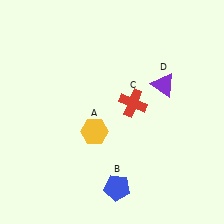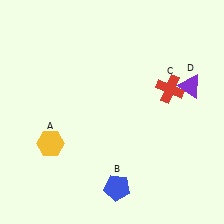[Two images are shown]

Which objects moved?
The objects that moved are: the yellow hexagon (A), the red cross (C), the purple triangle (D).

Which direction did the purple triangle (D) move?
The purple triangle (D) moved right.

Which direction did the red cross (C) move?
The red cross (C) moved right.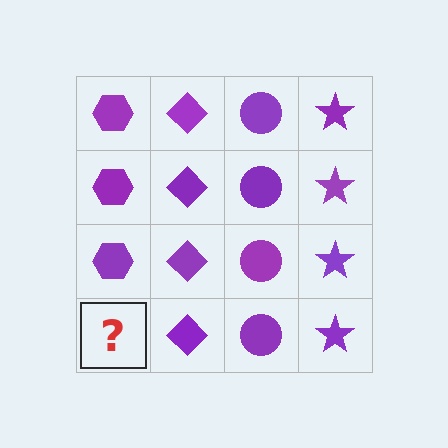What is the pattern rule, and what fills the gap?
The rule is that each column has a consistent shape. The gap should be filled with a purple hexagon.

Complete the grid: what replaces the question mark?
The question mark should be replaced with a purple hexagon.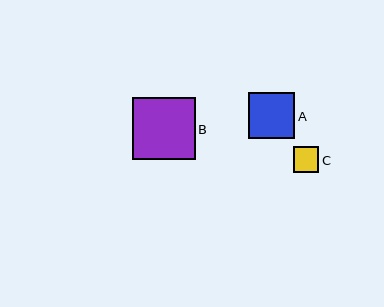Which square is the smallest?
Square C is the smallest with a size of approximately 26 pixels.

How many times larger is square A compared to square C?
Square A is approximately 1.8 times the size of square C.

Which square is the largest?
Square B is the largest with a size of approximately 63 pixels.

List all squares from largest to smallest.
From largest to smallest: B, A, C.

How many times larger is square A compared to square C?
Square A is approximately 1.8 times the size of square C.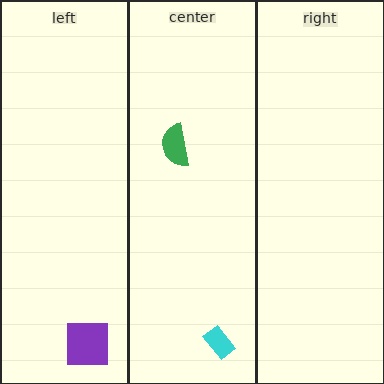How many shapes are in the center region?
2.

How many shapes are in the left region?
1.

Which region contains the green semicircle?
The center region.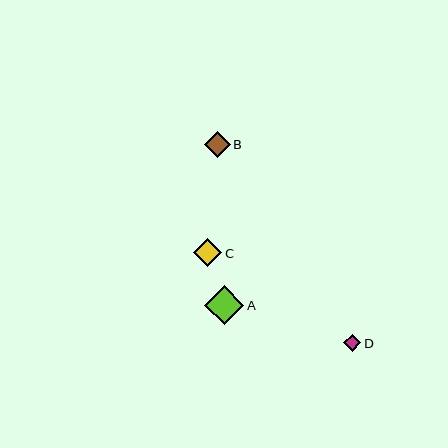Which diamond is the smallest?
Diamond D is the smallest with a size of approximately 18 pixels.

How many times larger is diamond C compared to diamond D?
Diamond C is approximately 1.6 times the size of diamond D.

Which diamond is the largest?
Diamond A is the largest with a size of approximately 39 pixels.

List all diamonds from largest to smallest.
From largest to smallest: A, C, B, D.